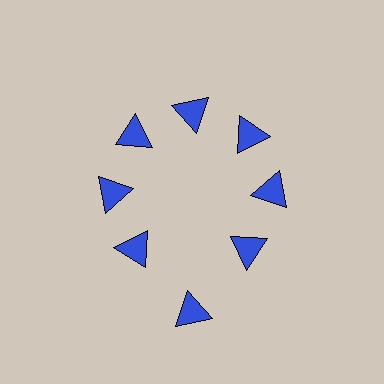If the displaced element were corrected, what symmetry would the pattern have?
It would have 8-fold rotational symmetry — the pattern would map onto itself every 45 degrees.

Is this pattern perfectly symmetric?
No. The 8 blue triangles are arranged in a ring, but one element near the 6 o'clock position is pushed outward from the center, breaking the 8-fold rotational symmetry.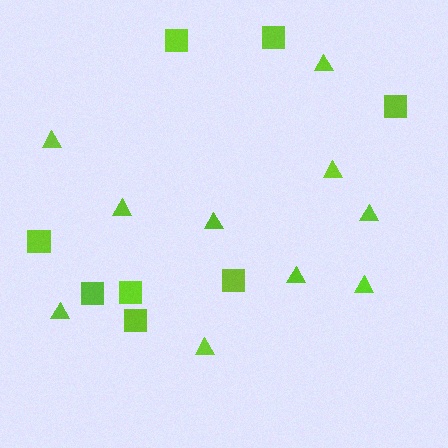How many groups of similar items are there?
There are 2 groups: one group of triangles (10) and one group of squares (8).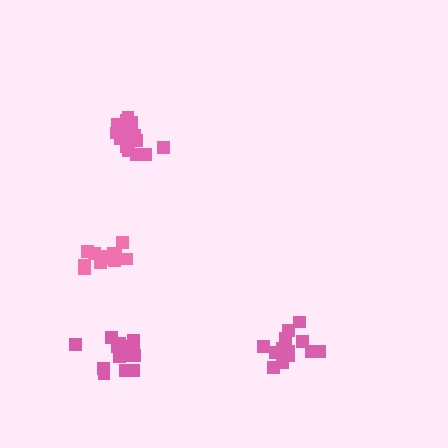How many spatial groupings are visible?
There are 4 spatial groupings.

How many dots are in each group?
Group 1: 14 dots, Group 2: 17 dots, Group 3: 17 dots, Group 4: 12 dots (60 total).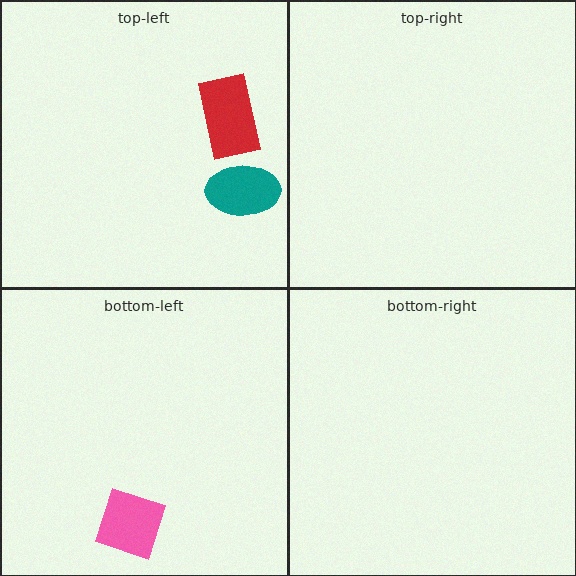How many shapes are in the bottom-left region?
1.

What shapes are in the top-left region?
The red rectangle, the teal ellipse.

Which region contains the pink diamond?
The bottom-left region.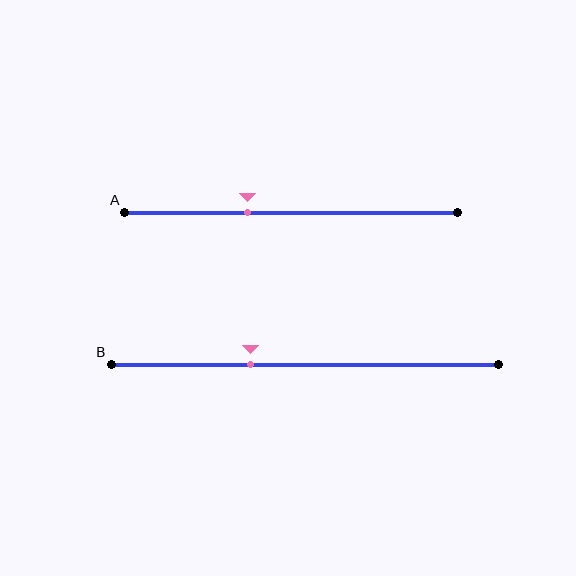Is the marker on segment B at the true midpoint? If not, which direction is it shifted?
No, the marker on segment B is shifted to the left by about 14% of the segment length.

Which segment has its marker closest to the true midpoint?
Segment A has its marker closest to the true midpoint.